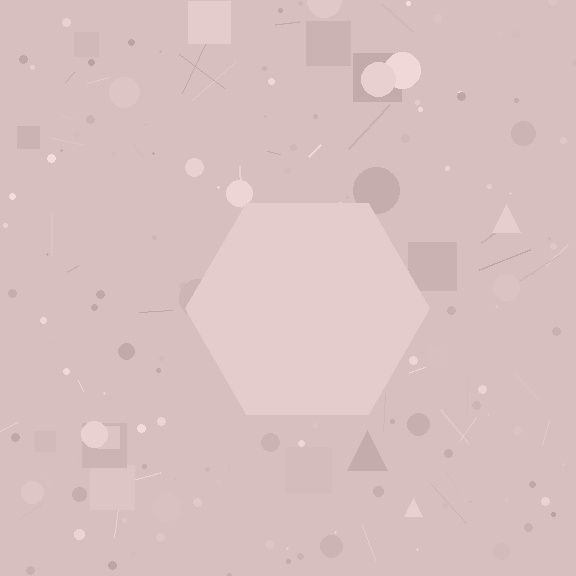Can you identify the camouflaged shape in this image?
The camouflaged shape is a hexagon.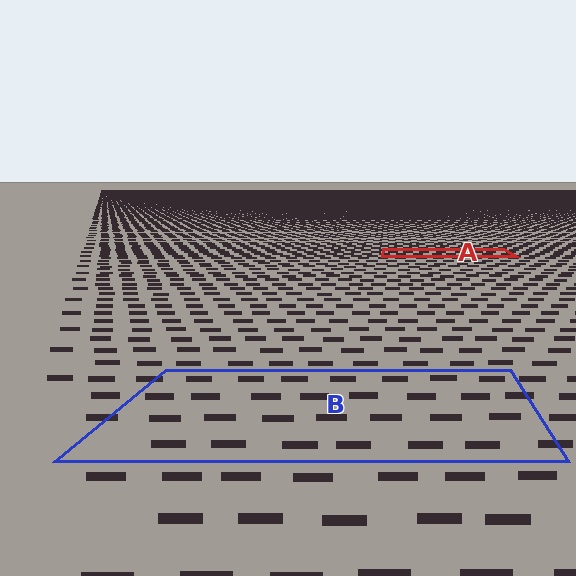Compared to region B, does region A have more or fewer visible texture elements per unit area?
Region A has more texture elements per unit area — they are packed more densely because it is farther away.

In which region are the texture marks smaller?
The texture marks are smaller in region A, because it is farther away.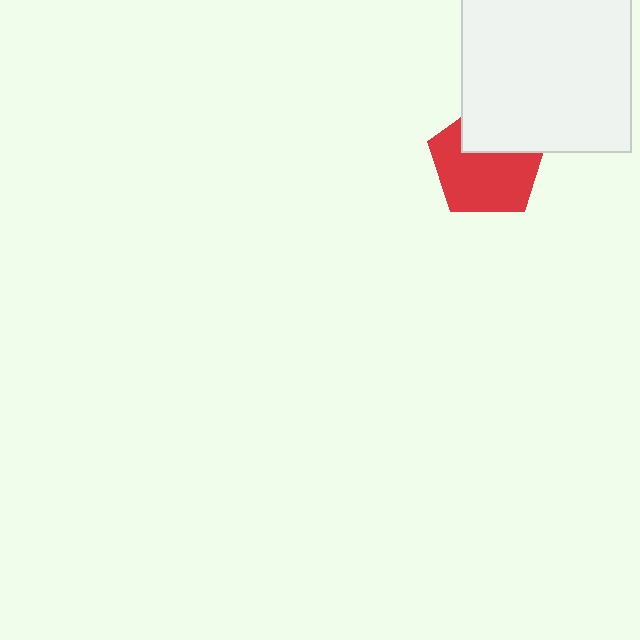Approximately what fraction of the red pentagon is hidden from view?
Roughly 34% of the red pentagon is hidden behind the white square.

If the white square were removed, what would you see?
You would see the complete red pentagon.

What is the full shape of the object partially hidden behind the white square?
The partially hidden object is a red pentagon.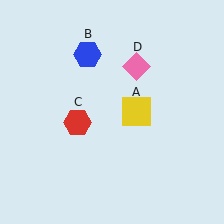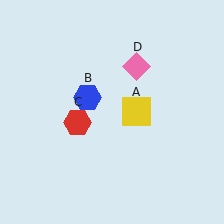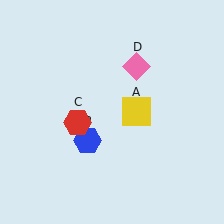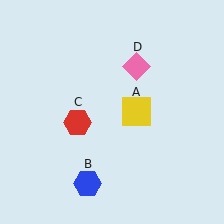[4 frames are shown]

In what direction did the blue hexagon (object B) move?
The blue hexagon (object B) moved down.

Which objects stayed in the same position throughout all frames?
Yellow square (object A) and red hexagon (object C) and pink diamond (object D) remained stationary.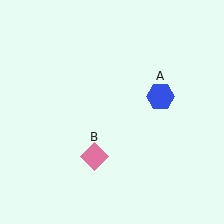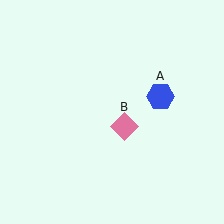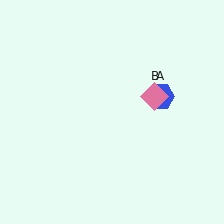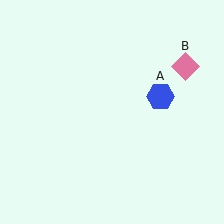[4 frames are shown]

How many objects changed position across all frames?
1 object changed position: pink diamond (object B).